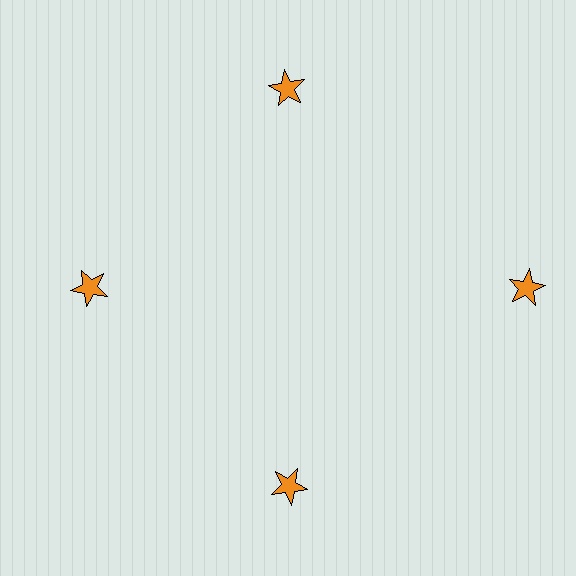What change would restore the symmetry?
The symmetry would be restored by moving it inward, back onto the ring so that all 4 stars sit at equal angles and equal distance from the center.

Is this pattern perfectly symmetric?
No. The 4 orange stars are arranged in a ring, but one element near the 3 o'clock position is pushed outward from the center, breaking the 4-fold rotational symmetry.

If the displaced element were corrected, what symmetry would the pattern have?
It would have 4-fold rotational symmetry — the pattern would map onto itself every 90 degrees.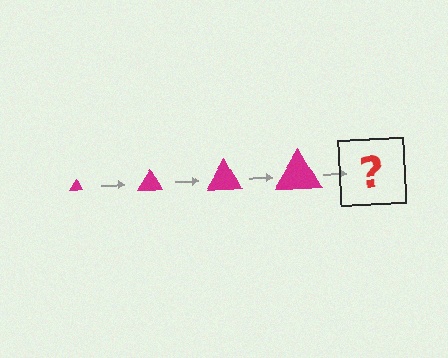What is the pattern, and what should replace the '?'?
The pattern is that the triangle gets progressively larger each step. The '?' should be a magenta triangle, larger than the previous one.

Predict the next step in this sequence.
The next step is a magenta triangle, larger than the previous one.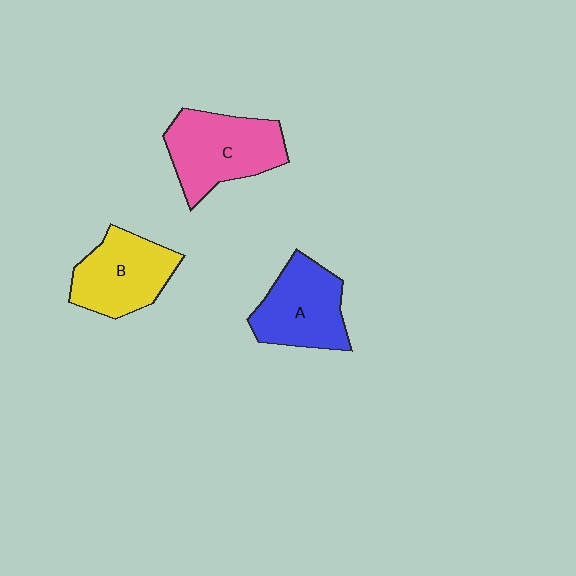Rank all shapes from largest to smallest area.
From largest to smallest: C (pink), A (blue), B (yellow).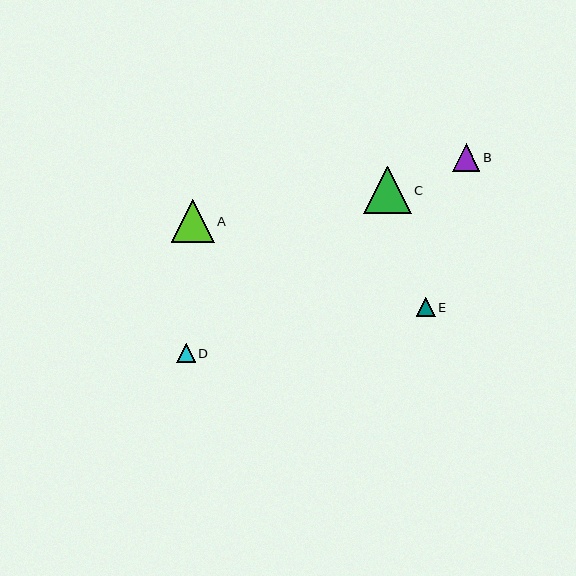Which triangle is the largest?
Triangle C is the largest with a size of approximately 47 pixels.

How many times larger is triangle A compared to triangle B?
Triangle A is approximately 1.6 times the size of triangle B.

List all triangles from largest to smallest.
From largest to smallest: C, A, B, E, D.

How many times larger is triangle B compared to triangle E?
Triangle B is approximately 1.5 times the size of triangle E.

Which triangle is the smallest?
Triangle D is the smallest with a size of approximately 19 pixels.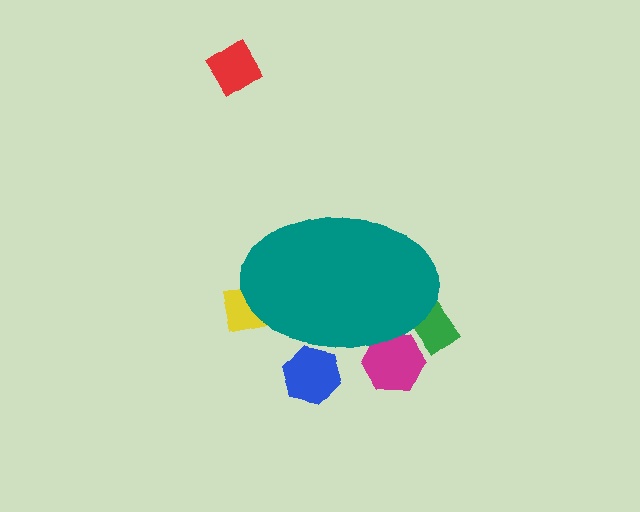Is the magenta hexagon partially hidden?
Yes, the magenta hexagon is partially hidden behind the teal ellipse.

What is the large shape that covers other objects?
A teal ellipse.